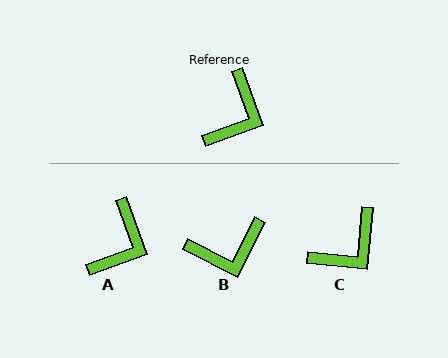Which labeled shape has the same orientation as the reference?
A.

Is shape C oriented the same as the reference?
No, it is off by about 25 degrees.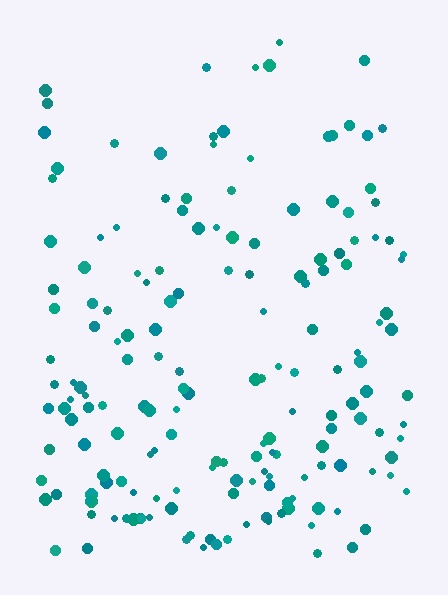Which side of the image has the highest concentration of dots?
The bottom.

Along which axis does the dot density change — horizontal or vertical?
Vertical.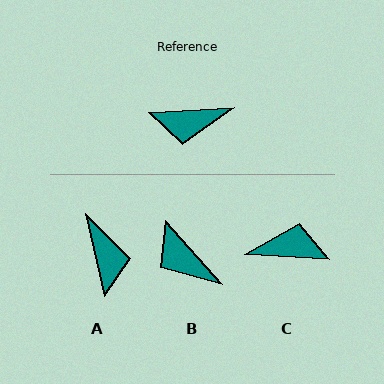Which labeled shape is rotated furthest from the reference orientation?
C, about 174 degrees away.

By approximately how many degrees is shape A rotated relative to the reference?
Approximately 101 degrees counter-clockwise.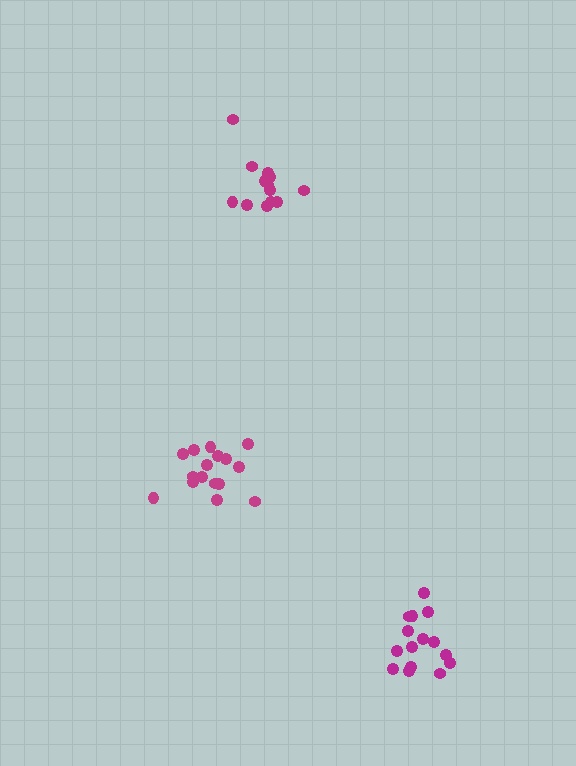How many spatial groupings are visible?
There are 3 spatial groupings.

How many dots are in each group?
Group 1: 13 dots, Group 2: 15 dots, Group 3: 16 dots (44 total).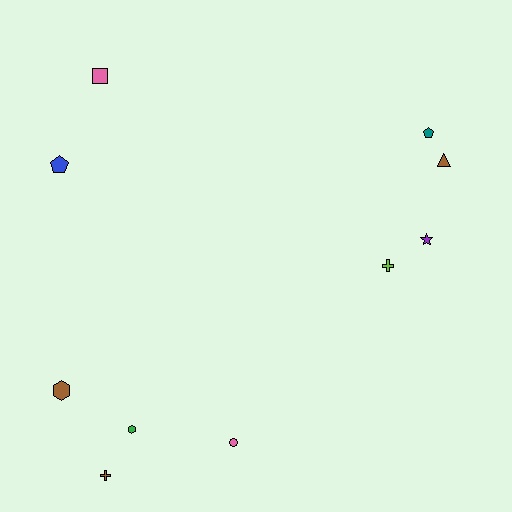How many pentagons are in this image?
There are 2 pentagons.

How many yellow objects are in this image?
There are no yellow objects.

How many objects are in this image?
There are 10 objects.